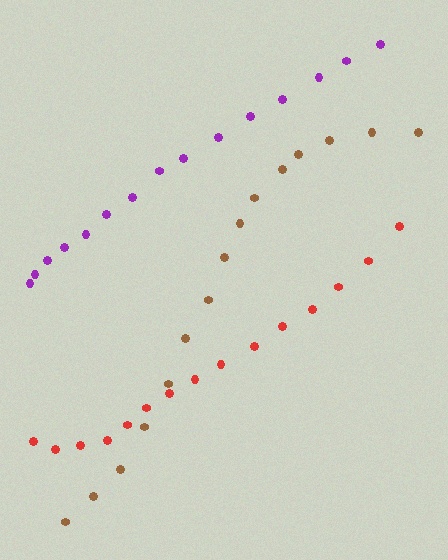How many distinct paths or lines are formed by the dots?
There are 3 distinct paths.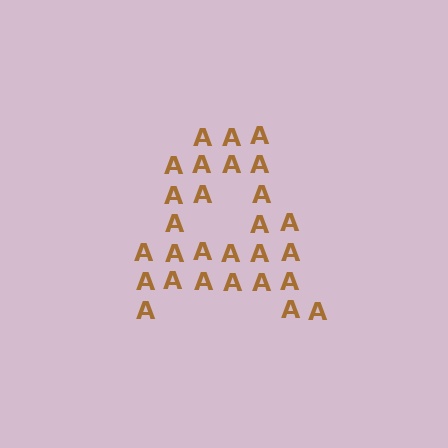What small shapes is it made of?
It is made of small letter A's.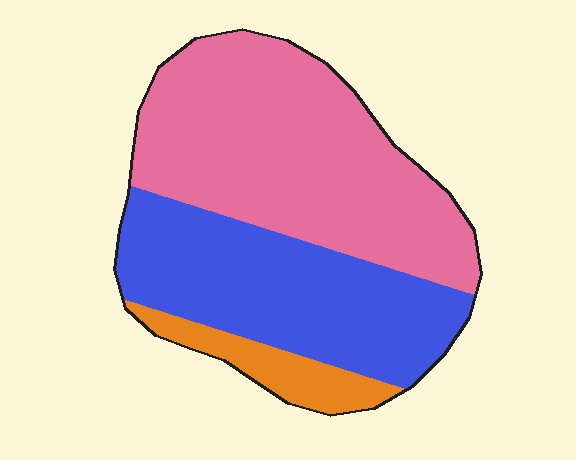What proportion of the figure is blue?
Blue takes up between a third and a half of the figure.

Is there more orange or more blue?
Blue.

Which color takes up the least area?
Orange, at roughly 10%.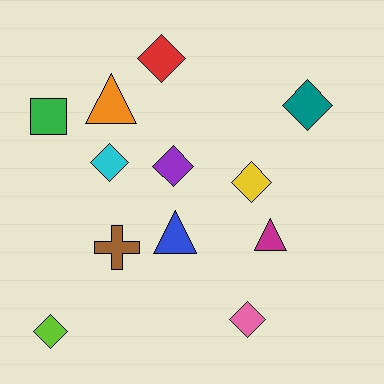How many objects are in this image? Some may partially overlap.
There are 12 objects.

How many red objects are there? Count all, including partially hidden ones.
There is 1 red object.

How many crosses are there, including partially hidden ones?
There is 1 cross.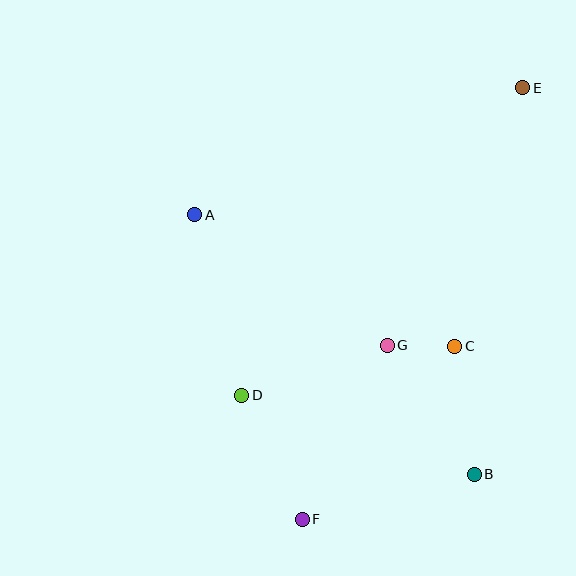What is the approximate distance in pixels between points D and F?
The distance between D and F is approximately 138 pixels.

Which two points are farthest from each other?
Points E and F are farthest from each other.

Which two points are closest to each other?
Points C and G are closest to each other.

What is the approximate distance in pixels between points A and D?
The distance between A and D is approximately 187 pixels.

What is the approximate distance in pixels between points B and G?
The distance between B and G is approximately 155 pixels.